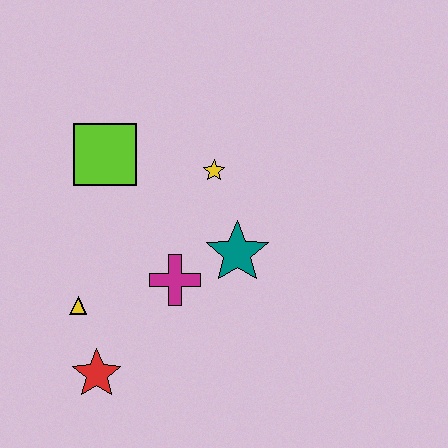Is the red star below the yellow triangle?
Yes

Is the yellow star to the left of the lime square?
No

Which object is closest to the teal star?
The magenta cross is closest to the teal star.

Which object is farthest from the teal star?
The red star is farthest from the teal star.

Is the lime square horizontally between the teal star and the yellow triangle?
Yes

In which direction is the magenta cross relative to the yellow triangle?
The magenta cross is to the right of the yellow triangle.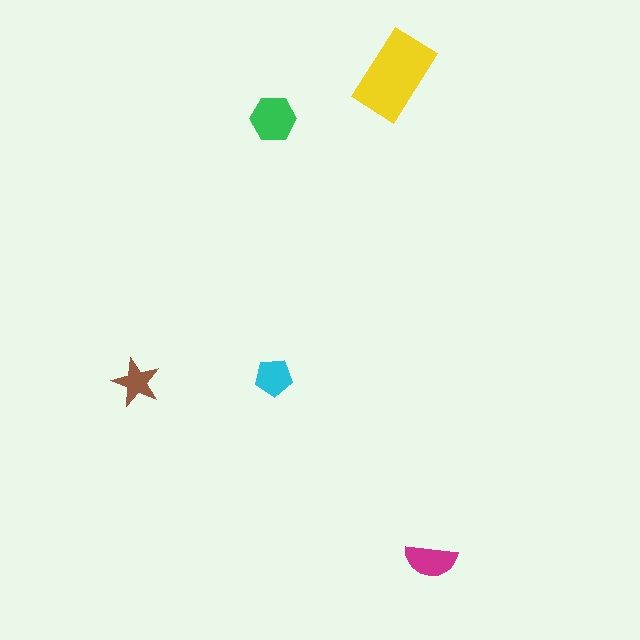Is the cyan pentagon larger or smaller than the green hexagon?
Smaller.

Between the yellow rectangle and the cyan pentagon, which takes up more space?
The yellow rectangle.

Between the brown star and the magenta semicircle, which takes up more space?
The magenta semicircle.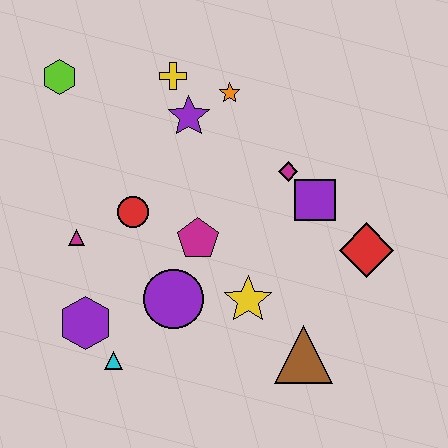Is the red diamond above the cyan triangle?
Yes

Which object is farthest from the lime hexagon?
The brown triangle is farthest from the lime hexagon.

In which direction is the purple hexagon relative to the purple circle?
The purple hexagon is to the left of the purple circle.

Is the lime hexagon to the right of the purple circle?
No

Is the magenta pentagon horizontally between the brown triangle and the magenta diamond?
No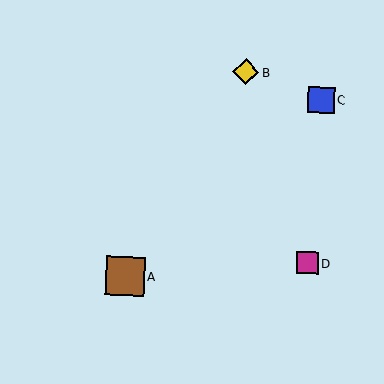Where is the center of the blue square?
The center of the blue square is at (321, 100).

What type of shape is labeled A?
Shape A is a brown square.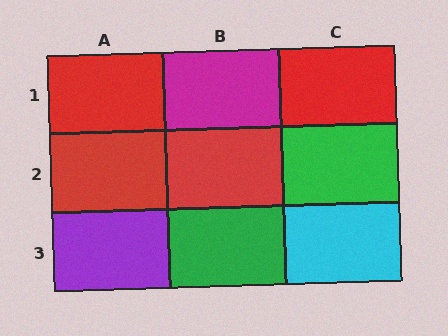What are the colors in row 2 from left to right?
Red, red, green.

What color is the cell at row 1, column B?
Magenta.